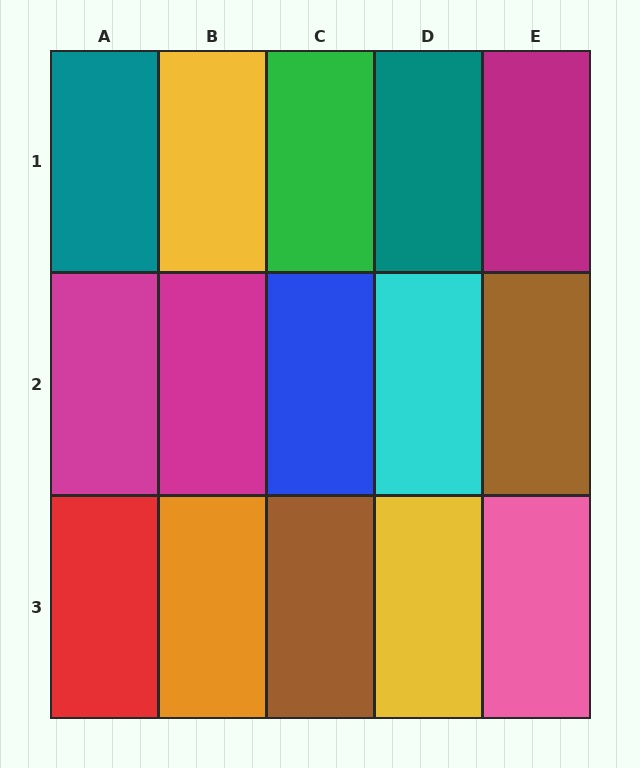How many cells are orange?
1 cell is orange.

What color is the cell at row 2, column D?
Cyan.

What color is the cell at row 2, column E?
Brown.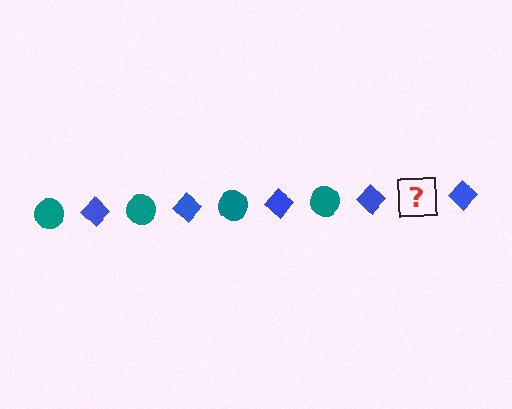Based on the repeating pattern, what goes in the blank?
The blank should be a teal circle.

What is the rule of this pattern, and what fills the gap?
The rule is that the pattern alternates between teal circle and blue diamond. The gap should be filled with a teal circle.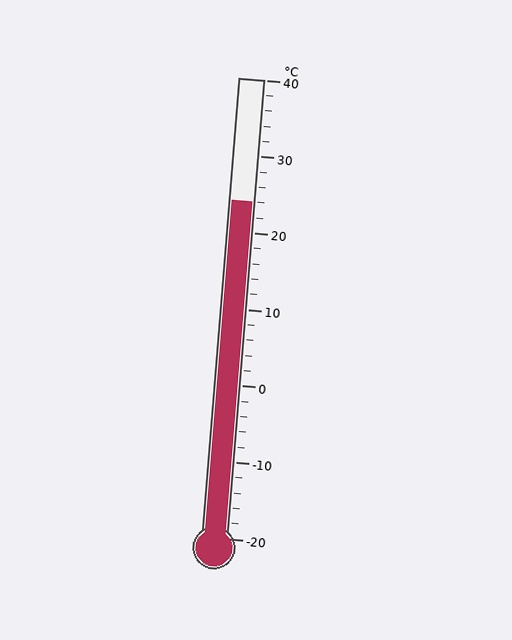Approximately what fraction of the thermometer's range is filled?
The thermometer is filled to approximately 75% of its range.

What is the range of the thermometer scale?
The thermometer scale ranges from -20°C to 40°C.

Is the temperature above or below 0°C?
The temperature is above 0°C.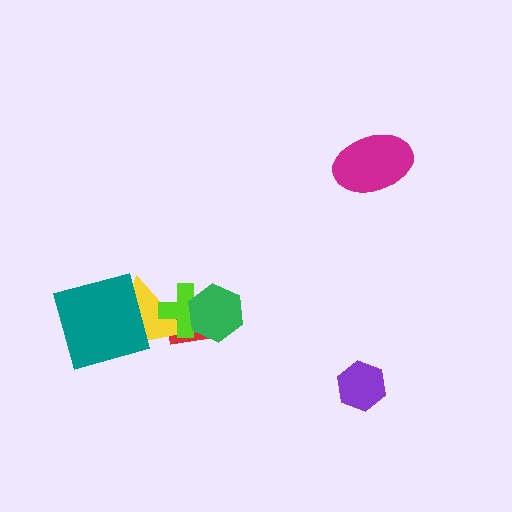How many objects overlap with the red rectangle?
3 objects overlap with the red rectangle.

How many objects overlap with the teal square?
1 object overlaps with the teal square.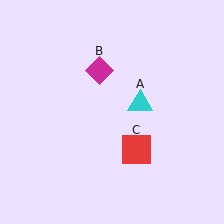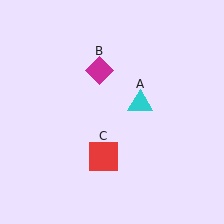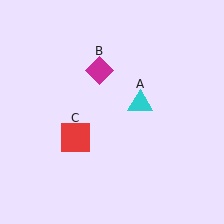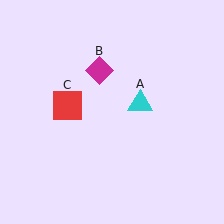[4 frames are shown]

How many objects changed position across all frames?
1 object changed position: red square (object C).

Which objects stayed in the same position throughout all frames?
Cyan triangle (object A) and magenta diamond (object B) remained stationary.